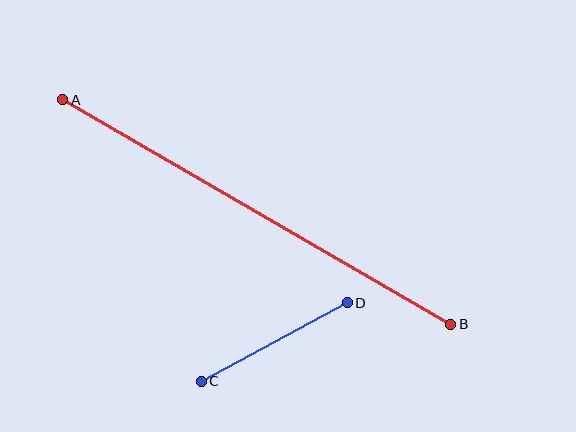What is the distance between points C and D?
The distance is approximately 166 pixels.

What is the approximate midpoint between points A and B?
The midpoint is at approximately (257, 212) pixels.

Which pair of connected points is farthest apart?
Points A and B are farthest apart.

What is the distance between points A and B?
The distance is approximately 448 pixels.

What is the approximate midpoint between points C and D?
The midpoint is at approximately (274, 342) pixels.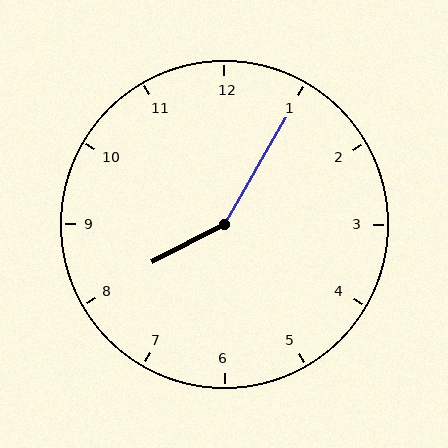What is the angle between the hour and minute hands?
Approximately 148 degrees.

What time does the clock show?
8:05.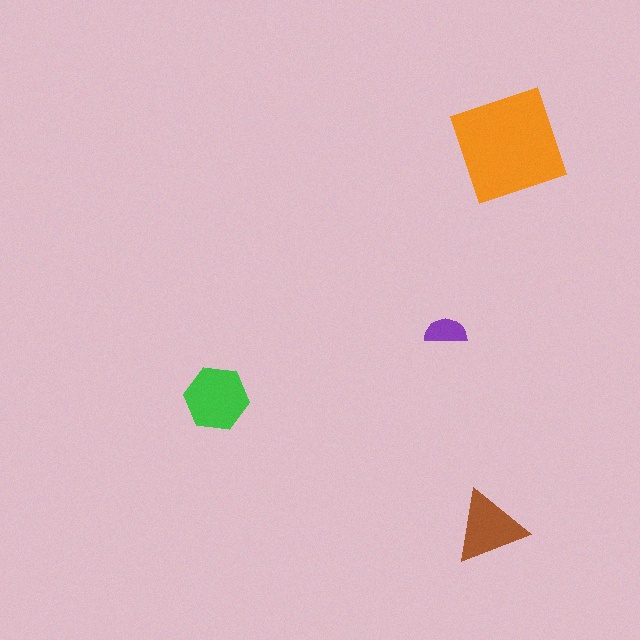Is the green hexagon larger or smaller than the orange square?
Smaller.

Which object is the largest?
The orange square.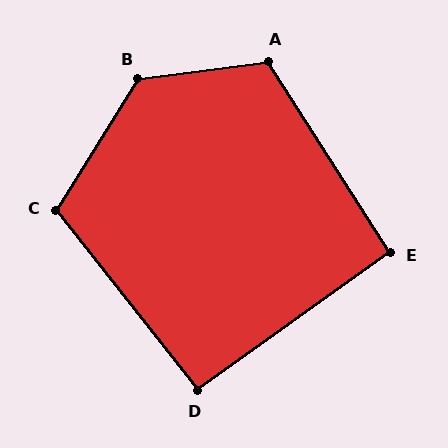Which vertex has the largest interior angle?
B, at approximately 130 degrees.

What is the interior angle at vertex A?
Approximately 115 degrees (obtuse).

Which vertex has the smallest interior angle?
D, at approximately 93 degrees.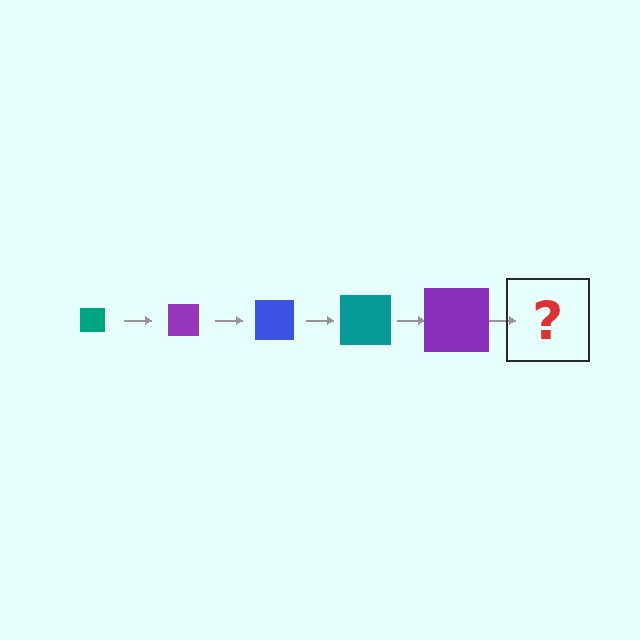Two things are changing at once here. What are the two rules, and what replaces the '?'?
The two rules are that the square grows larger each step and the color cycles through teal, purple, and blue. The '?' should be a blue square, larger than the previous one.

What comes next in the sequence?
The next element should be a blue square, larger than the previous one.